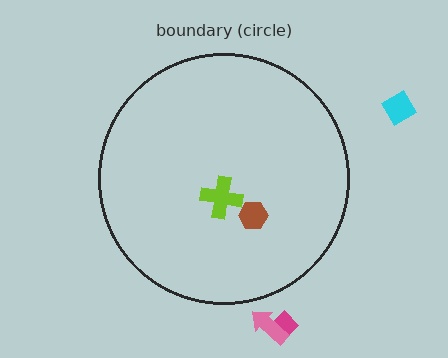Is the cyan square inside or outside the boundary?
Outside.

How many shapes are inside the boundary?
2 inside, 3 outside.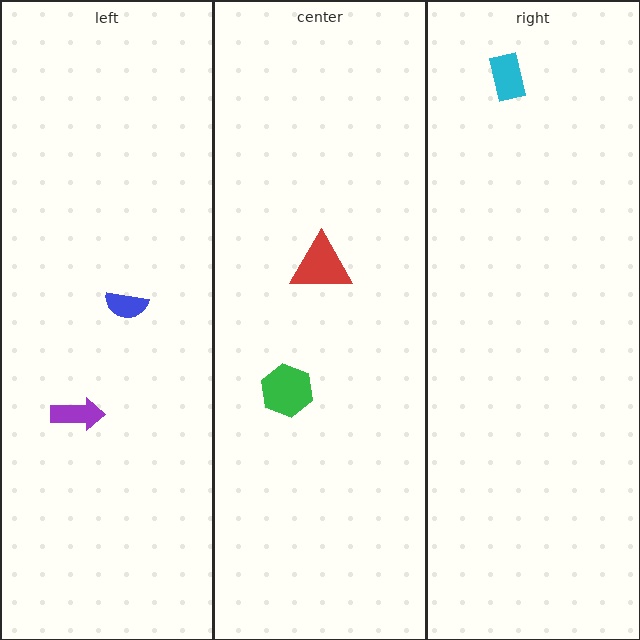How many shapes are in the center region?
2.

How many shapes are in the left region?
2.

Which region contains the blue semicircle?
The left region.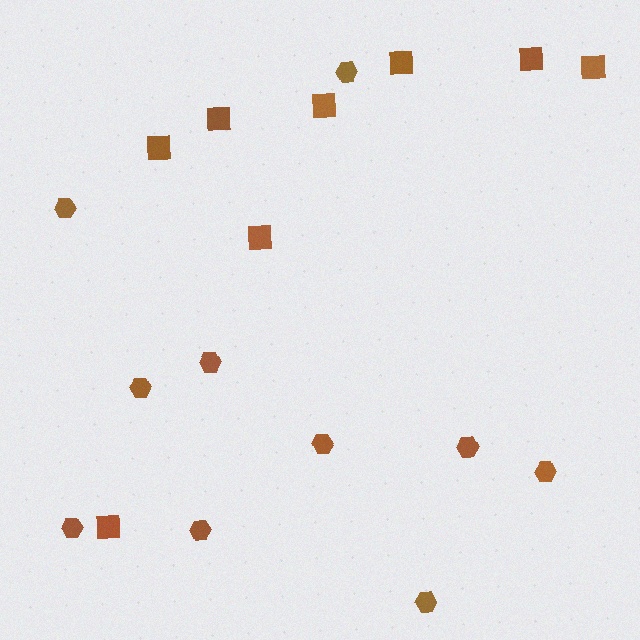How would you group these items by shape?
There are 2 groups: one group of squares (8) and one group of hexagons (10).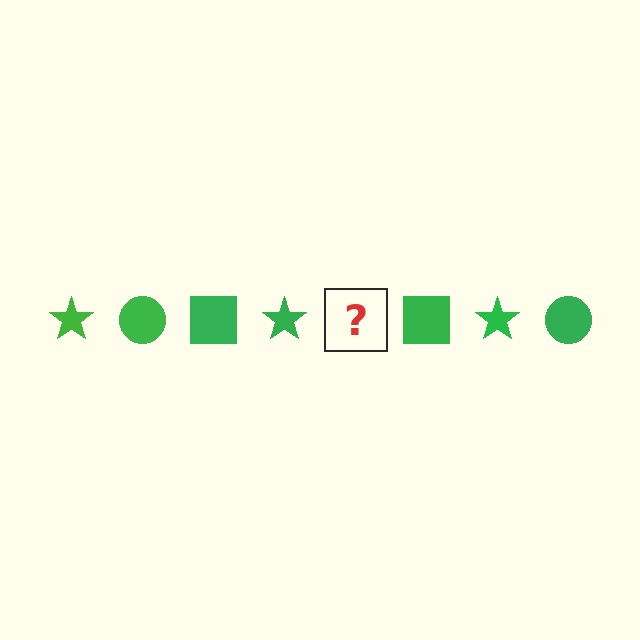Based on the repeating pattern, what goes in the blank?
The blank should be a green circle.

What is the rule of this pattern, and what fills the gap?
The rule is that the pattern cycles through star, circle, square shapes in green. The gap should be filled with a green circle.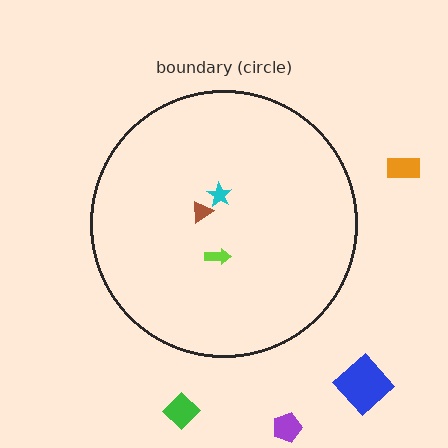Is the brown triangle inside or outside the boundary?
Inside.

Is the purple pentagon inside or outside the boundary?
Outside.